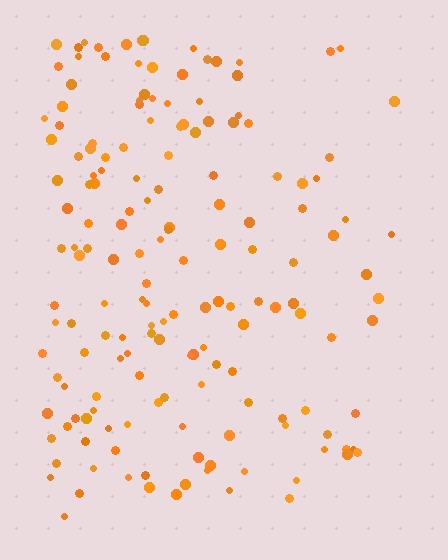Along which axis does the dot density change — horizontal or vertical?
Horizontal.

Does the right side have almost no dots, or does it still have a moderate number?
Still a moderate number, just noticeably fewer than the left.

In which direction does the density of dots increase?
From right to left, with the left side densest.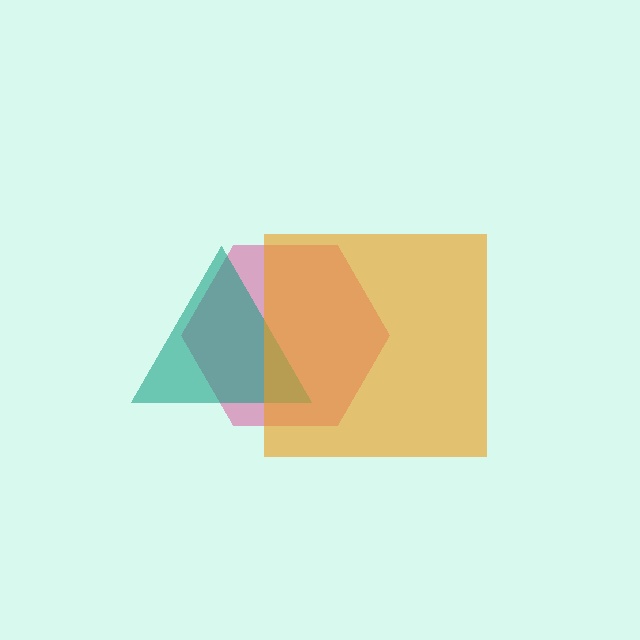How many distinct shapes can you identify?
There are 3 distinct shapes: a magenta hexagon, a teal triangle, an orange square.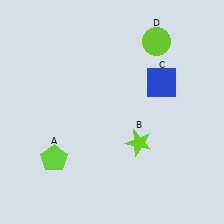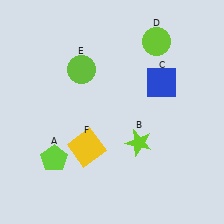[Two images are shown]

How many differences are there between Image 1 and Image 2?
There are 2 differences between the two images.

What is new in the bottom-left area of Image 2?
A yellow square (F) was added in the bottom-left area of Image 2.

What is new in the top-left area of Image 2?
A lime circle (E) was added in the top-left area of Image 2.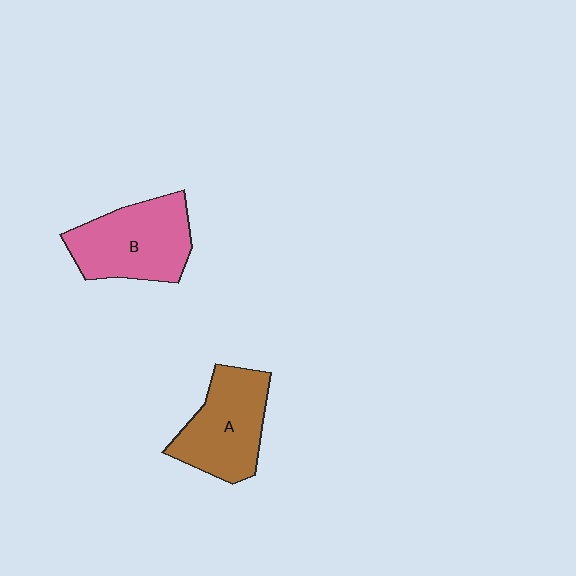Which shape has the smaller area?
Shape A (brown).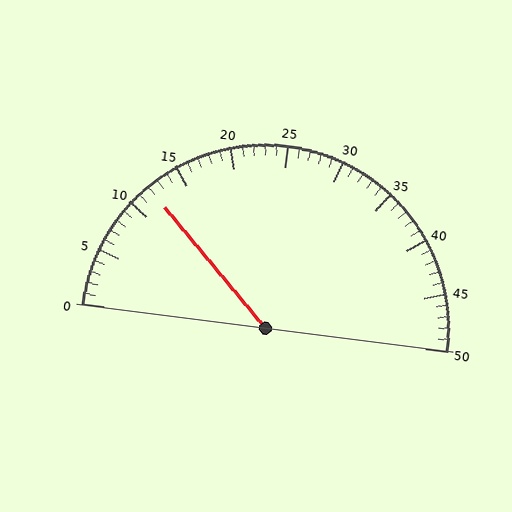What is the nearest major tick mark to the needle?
The nearest major tick mark is 10.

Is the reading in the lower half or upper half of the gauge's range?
The reading is in the lower half of the range (0 to 50).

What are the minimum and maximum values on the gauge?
The gauge ranges from 0 to 50.